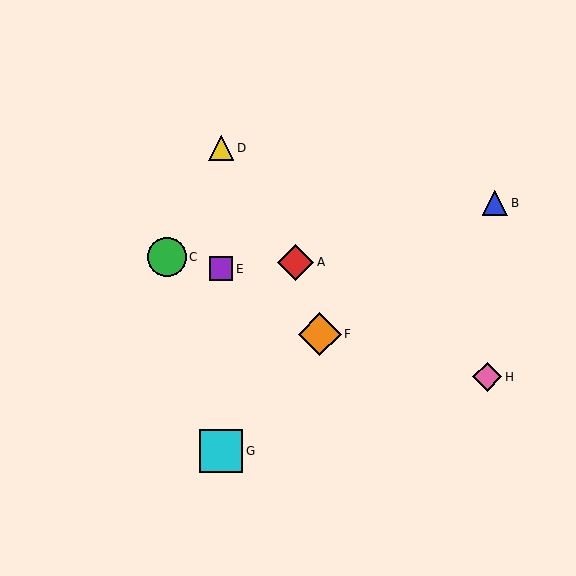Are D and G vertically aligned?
Yes, both are at x≈221.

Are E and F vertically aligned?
No, E is at x≈221 and F is at x≈320.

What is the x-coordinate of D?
Object D is at x≈221.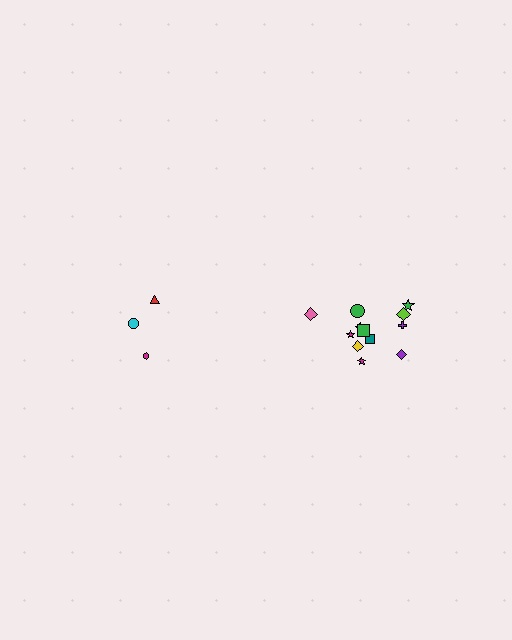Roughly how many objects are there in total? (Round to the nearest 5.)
Roughly 15 objects in total.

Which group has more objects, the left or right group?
The right group.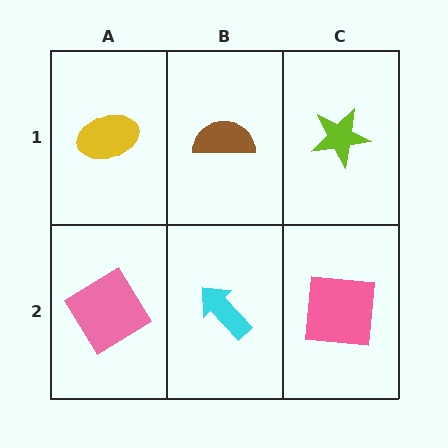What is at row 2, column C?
A pink square.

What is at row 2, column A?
A pink diamond.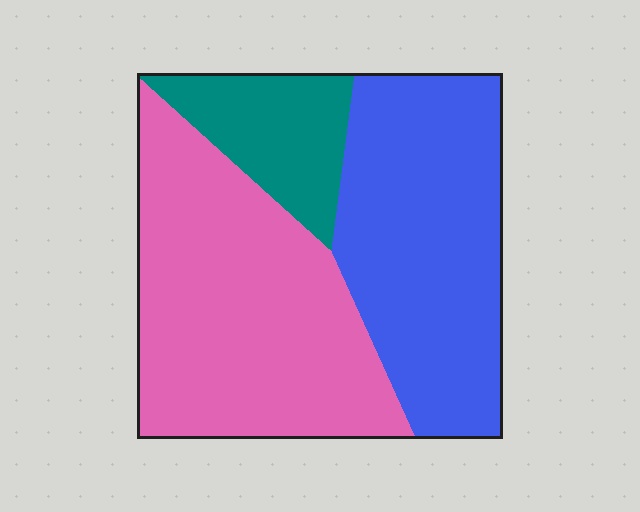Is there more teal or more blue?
Blue.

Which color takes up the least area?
Teal, at roughly 15%.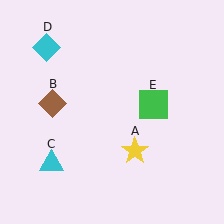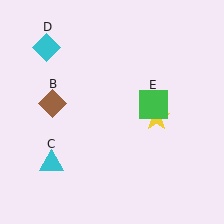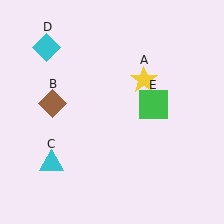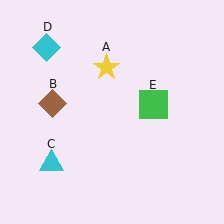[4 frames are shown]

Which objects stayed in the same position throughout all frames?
Brown diamond (object B) and cyan triangle (object C) and cyan diamond (object D) and green square (object E) remained stationary.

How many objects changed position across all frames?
1 object changed position: yellow star (object A).